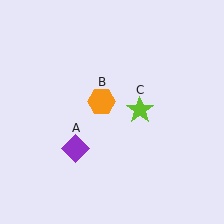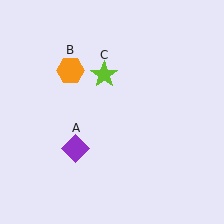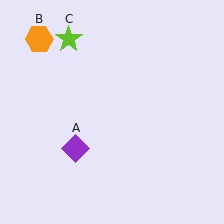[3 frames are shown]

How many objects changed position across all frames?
2 objects changed position: orange hexagon (object B), lime star (object C).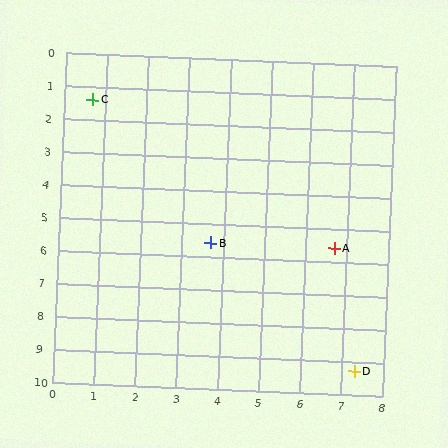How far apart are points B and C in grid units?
Points B and C are about 5.2 grid units apart.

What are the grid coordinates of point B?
Point B is at approximately (3.7, 5.6).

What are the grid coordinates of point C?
Point C is at approximately (0.7, 1.4).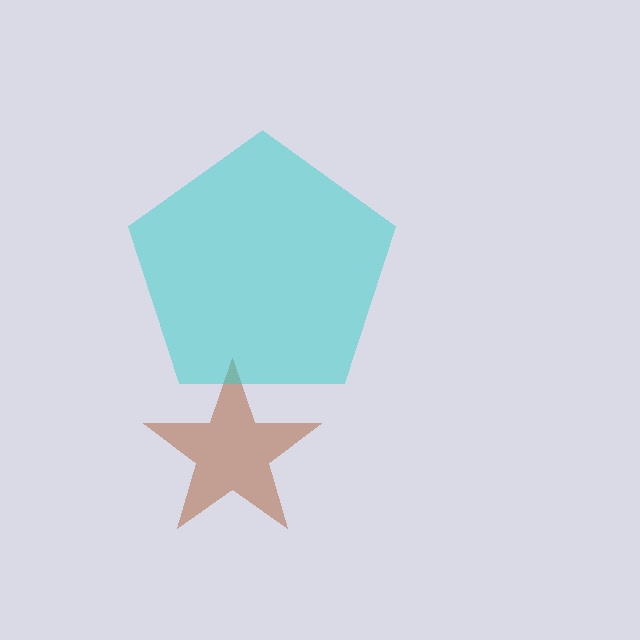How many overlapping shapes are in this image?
There are 2 overlapping shapes in the image.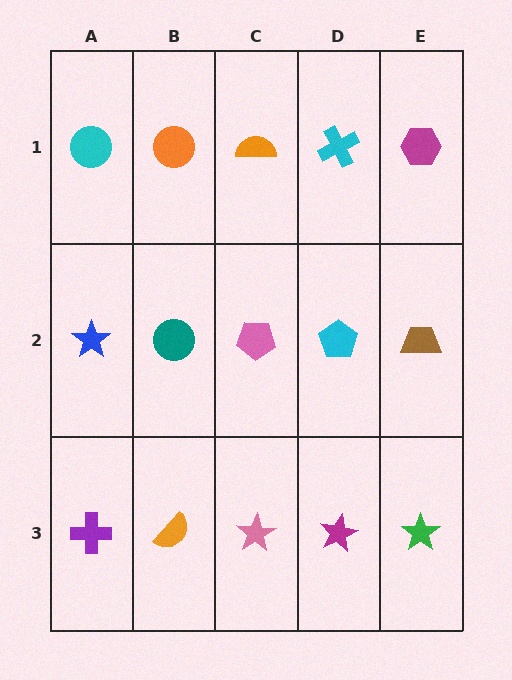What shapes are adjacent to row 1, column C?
A pink pentagon (row 2, column C), an orange circle (row 1, column B), a cyan cross (row 1, column D).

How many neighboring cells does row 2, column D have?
4.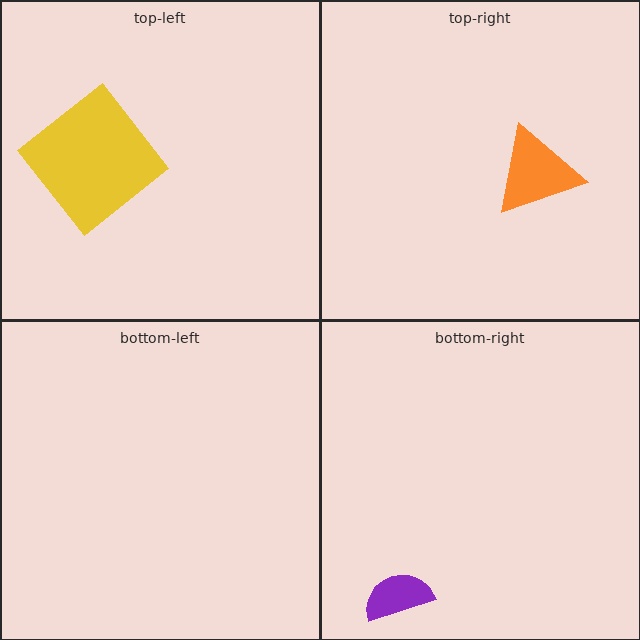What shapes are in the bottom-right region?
The purple semicircle.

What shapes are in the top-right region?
The orange triangle.